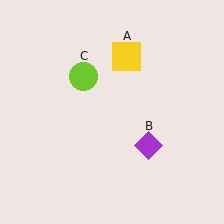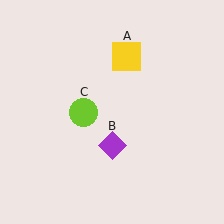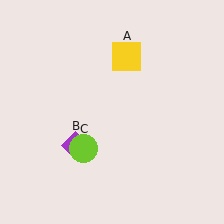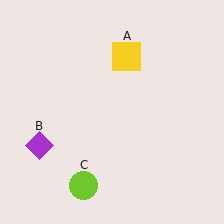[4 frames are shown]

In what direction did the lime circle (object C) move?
The lime circle (object C) moved down.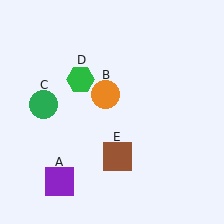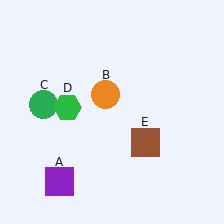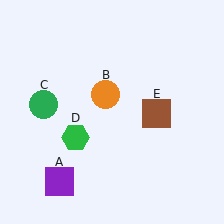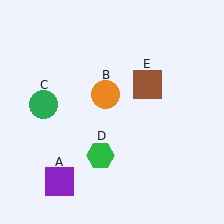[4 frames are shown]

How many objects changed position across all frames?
2 objects changed position: green hexagon (object D), brown square (object E).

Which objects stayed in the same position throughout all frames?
Purple square (object A) and orange circle (object B) and green circle (object C) remained stationary.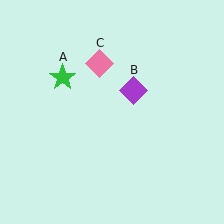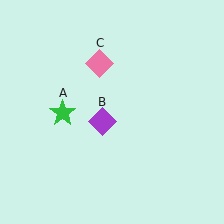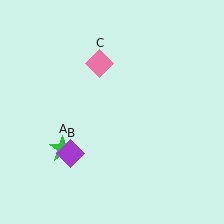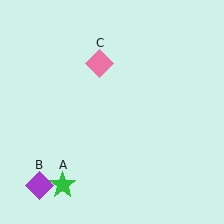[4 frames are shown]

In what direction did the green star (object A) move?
The green star (object A) moved down.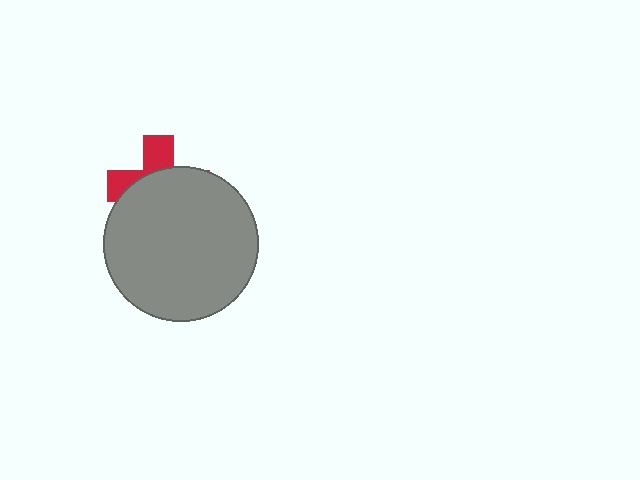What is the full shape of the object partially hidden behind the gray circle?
The partially hidden object is a red cross.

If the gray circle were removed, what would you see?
You would see the complete red cross.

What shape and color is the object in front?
The object in front is a gray circle.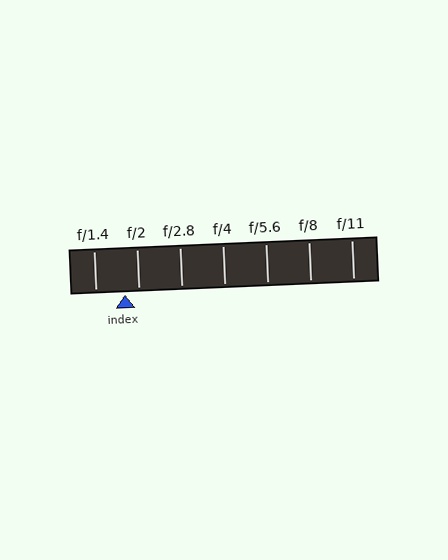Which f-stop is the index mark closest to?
The index mark is closest to f/2.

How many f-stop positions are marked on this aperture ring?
There are 7 f-stop positions marked.